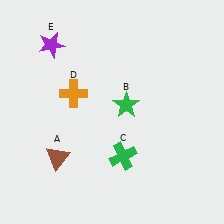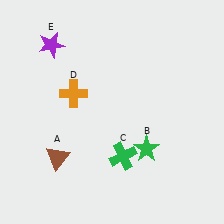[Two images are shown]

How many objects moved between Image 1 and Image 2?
1 object moved between the two images.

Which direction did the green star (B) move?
The green star (B) moved down.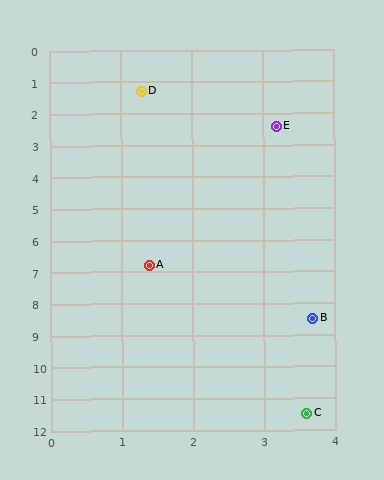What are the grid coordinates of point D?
Point D is at approximately (1.3, 1.3).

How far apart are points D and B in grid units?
Points D and B are about 7.6 grid units apart.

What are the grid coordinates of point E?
Point E is at approximately (3.2, 2.4).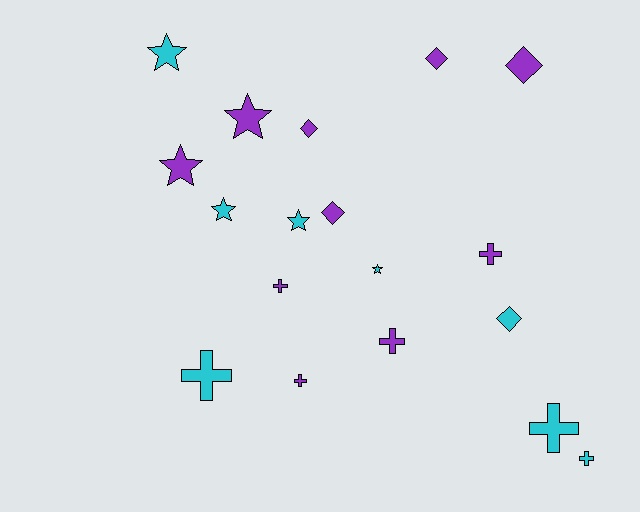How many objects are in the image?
There are 18 objects.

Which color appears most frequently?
Purple, with 10 objects.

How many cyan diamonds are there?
There is 1 cyan diamond.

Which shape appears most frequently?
Cross, with 7 objects.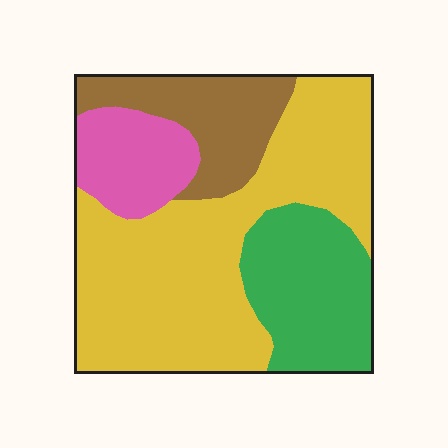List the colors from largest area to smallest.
From largest to smallest: yellow, green, brown, pink.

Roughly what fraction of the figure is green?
Green covers 21% of the figure.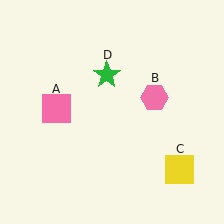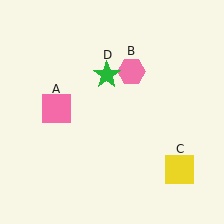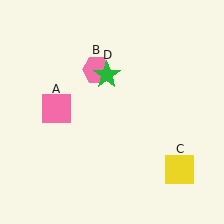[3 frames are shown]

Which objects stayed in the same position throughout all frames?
Pink square (object A) and yellow square (object C) and green star (object D) remained stationary.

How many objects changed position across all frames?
1 object changed position: pink hexagon (object B).